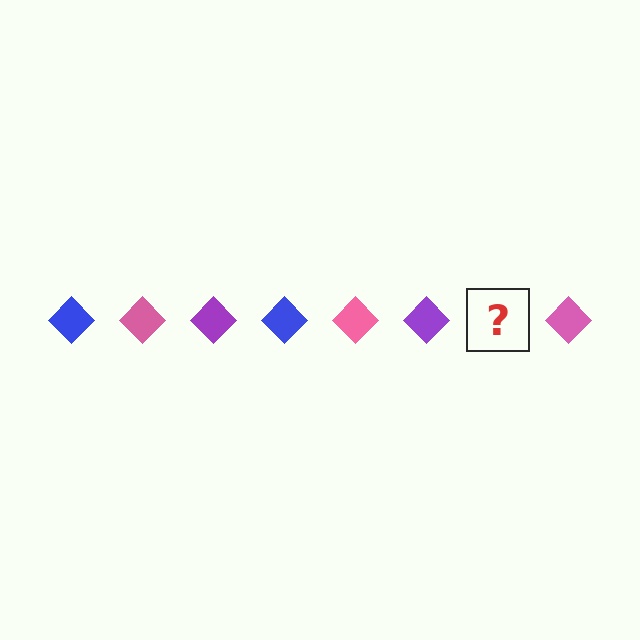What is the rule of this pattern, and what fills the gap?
The rule is that the pattern cycles through blue, pink, purple diamonds. The gap should be filled with a blue diamond.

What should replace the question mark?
The question mark should be replaced with a blue diamond.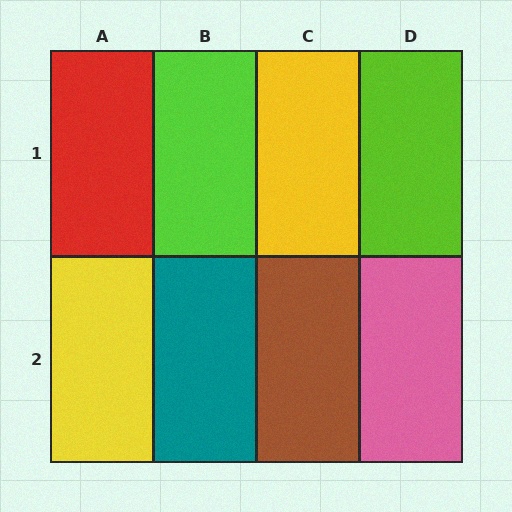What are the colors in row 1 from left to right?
Red, lime, yellow, lime.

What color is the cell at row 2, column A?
Yellow.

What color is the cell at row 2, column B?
Teal.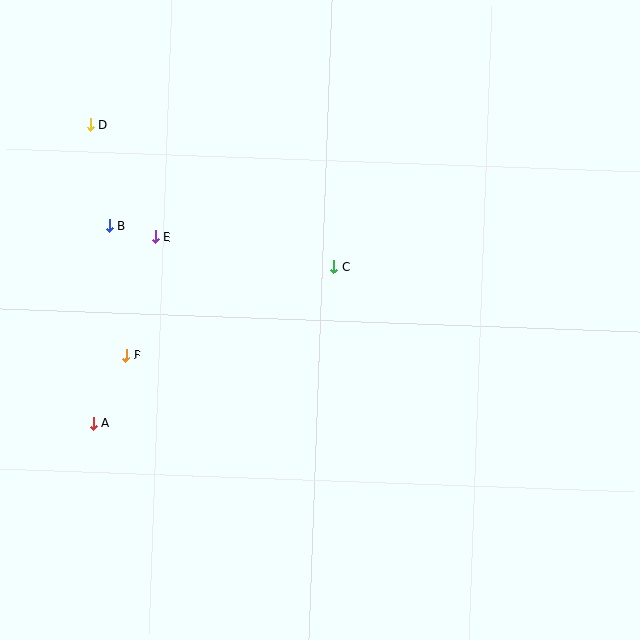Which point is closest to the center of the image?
Point C at (333, 267) is closest to the center.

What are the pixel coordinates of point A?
Point A is at (93, 423).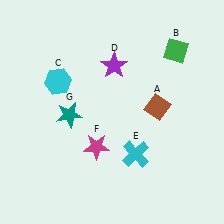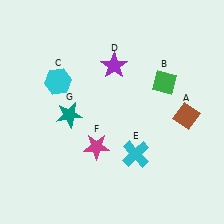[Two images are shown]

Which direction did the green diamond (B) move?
The green diamond (B) moved down.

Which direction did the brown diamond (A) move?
The brown diamond (A) moved right.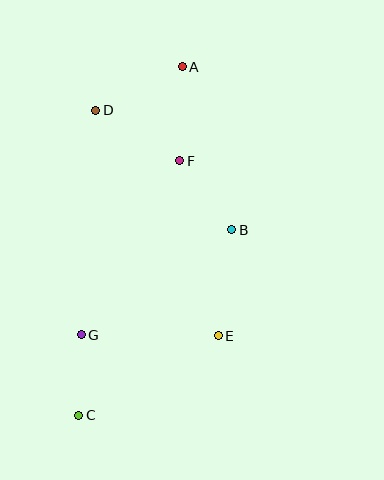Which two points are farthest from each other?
Points A and C are farthest from each other.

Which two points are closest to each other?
Points C and G are closest to each other.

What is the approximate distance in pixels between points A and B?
The distance between A and B is approximately 170 pixels.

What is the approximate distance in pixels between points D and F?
The distance between D and F is approximately 98 pixels.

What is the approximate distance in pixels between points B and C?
The distance between B and C is approximately 240 pixels.